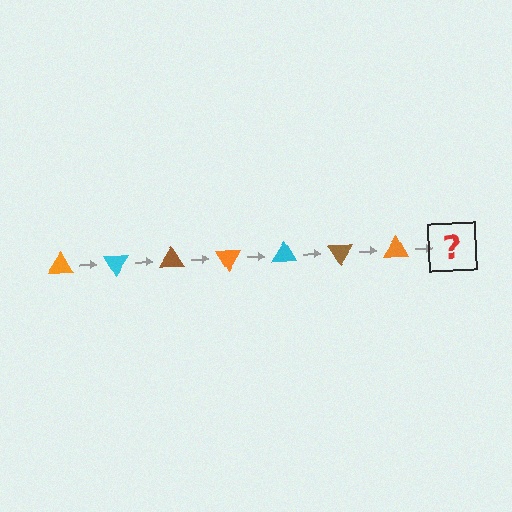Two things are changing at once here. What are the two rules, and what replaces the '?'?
The two rules are that it rotates 60 degrees each step and the color cycles through orange, cyan, and brown. The '?' should be a cyan triangle, rotated 420 degrees from the start.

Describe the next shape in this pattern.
It should be a cyan triangle, rotated 420 degrees from the start.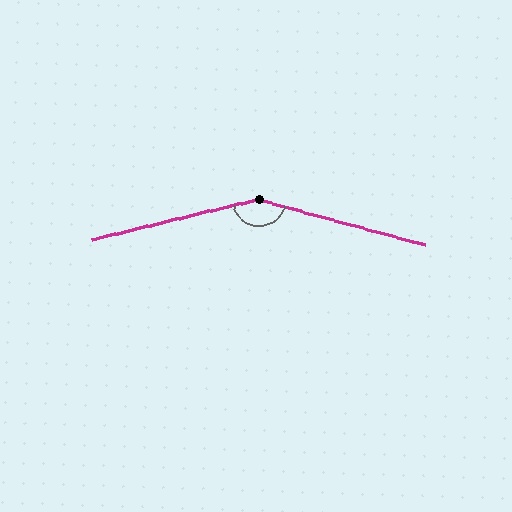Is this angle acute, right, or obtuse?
It is obtuse.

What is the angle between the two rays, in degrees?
Approximately 151 degrees.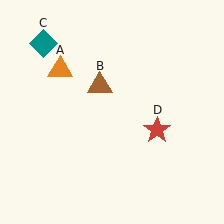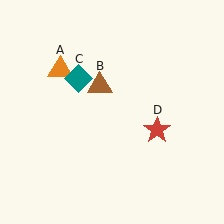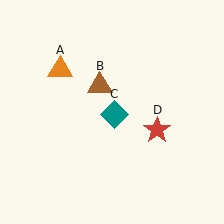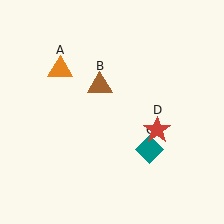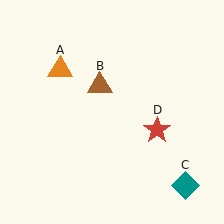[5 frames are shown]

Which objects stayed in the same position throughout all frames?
Orange triangle (object A) and brown triangle (object B) and red star (object D) remained stationary.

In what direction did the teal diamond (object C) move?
The teal diamond (object C) moved down and to the right.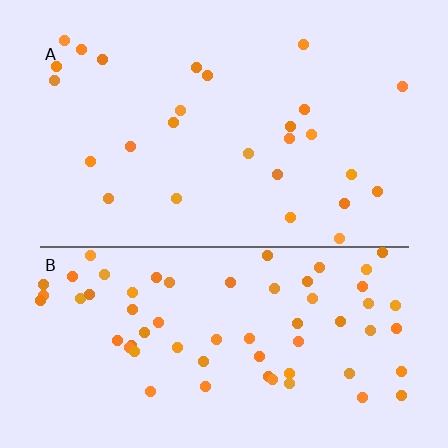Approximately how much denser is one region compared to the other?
Approximately 2.4× — region B over region A.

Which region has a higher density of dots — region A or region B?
B (the bottom).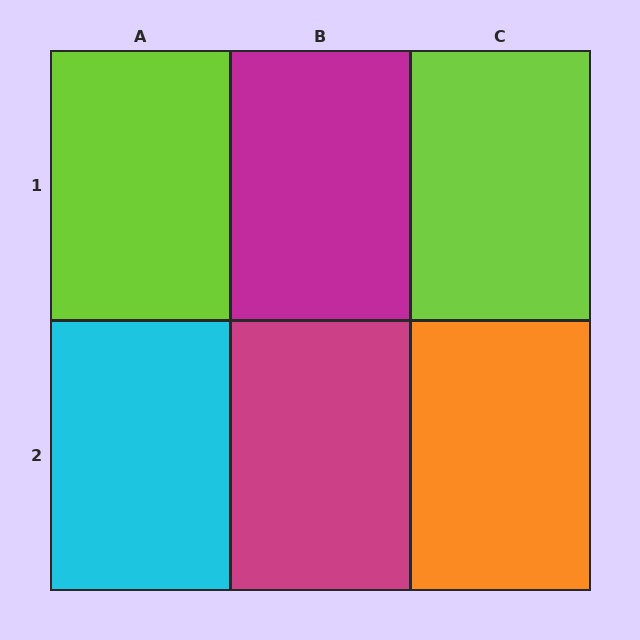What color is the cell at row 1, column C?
Lime.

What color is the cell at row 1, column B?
Magenta.